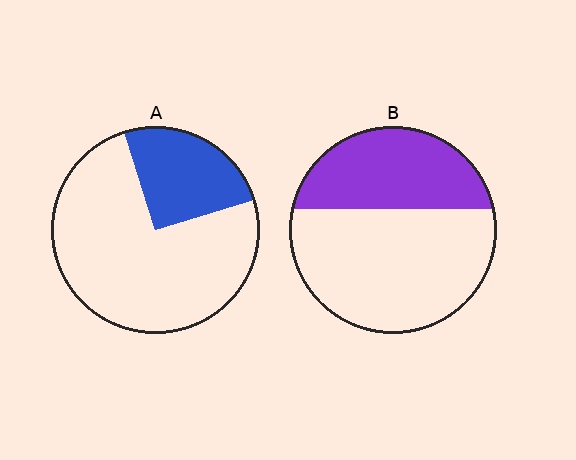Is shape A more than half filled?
No.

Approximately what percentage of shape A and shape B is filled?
A is approximately 25% and B is approximately 35%.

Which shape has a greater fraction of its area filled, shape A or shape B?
Shape B.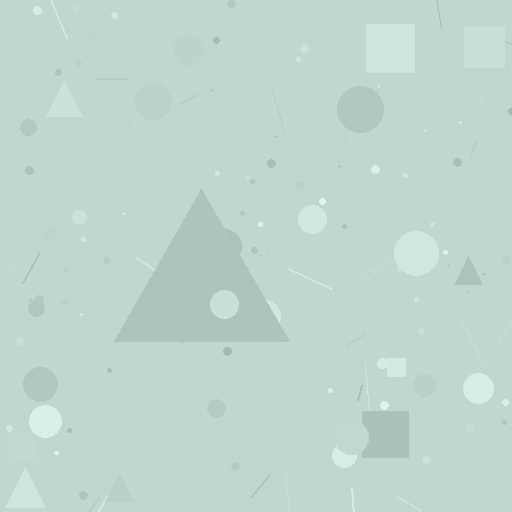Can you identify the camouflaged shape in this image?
The camouflaged shape is a triangle.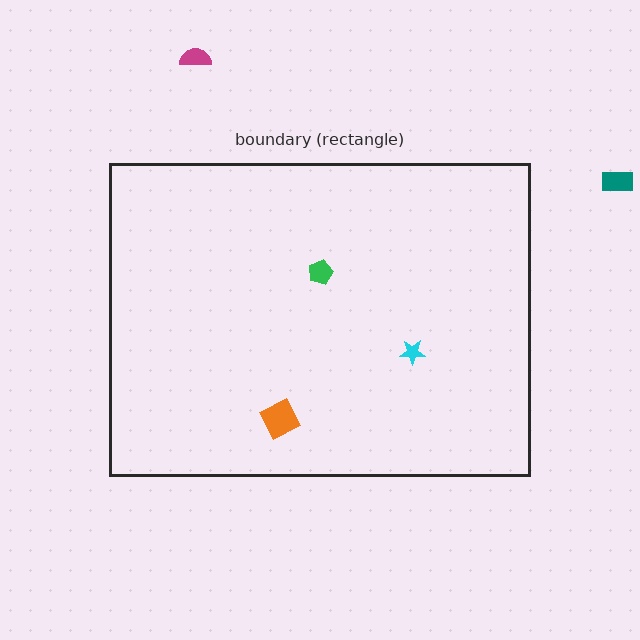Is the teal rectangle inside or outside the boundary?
Outside.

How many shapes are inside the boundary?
3 inside, 2 outside.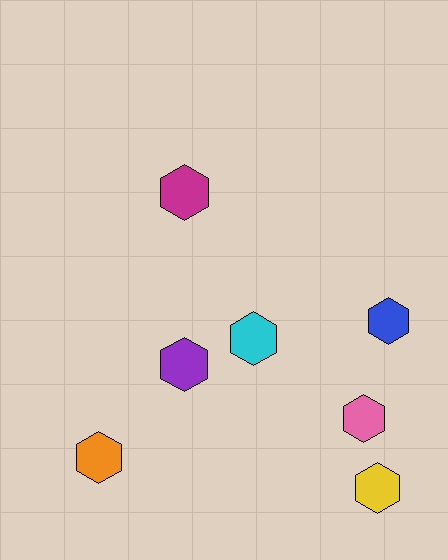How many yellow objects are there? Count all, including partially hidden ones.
There is 1 yellow object.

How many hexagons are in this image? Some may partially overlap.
There are 7 hexagons.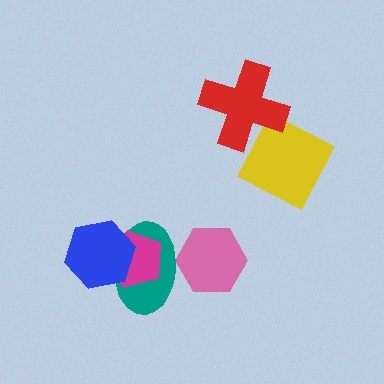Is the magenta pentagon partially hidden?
Yes, it is partially covered by another shape.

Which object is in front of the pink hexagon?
The teal ellipse is in front of the pink hexagon.